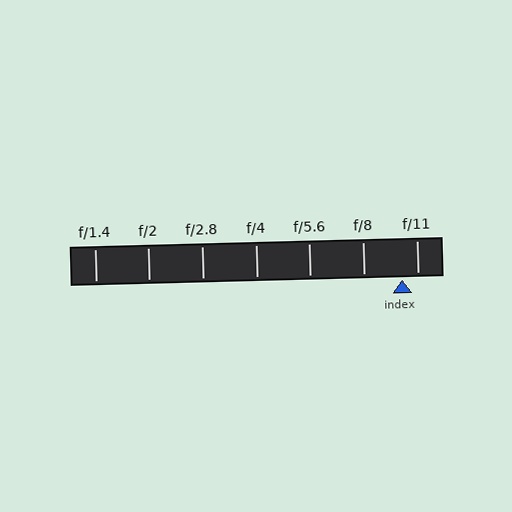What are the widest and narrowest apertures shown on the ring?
The widest aperture shown is f/1.4 and the narrowest is f/11.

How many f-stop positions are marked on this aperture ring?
There are 7 f-stop positions marked.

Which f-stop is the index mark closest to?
The index mark is closest to f/11.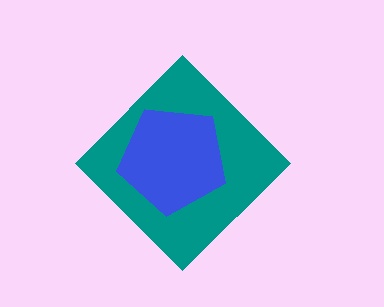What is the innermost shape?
The blue pentagon.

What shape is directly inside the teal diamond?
The blue pentagon.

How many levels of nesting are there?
2.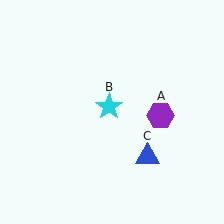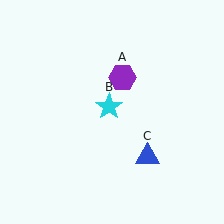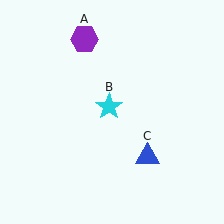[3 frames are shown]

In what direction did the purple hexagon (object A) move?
The purple hexagon (object A) moved up and to the left.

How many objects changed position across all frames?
1 object changed position: purple hexagon (object A).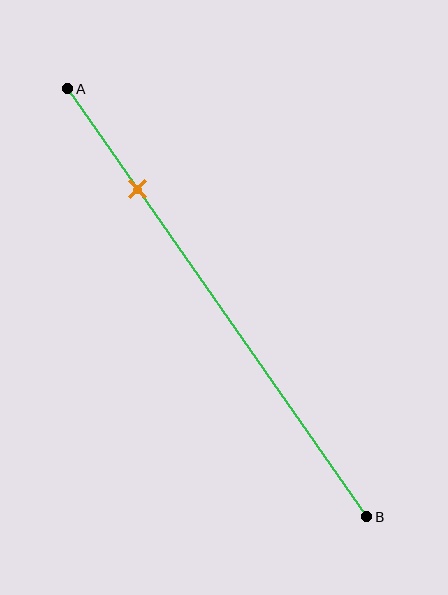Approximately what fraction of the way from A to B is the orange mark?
The orange mark is approximately 25% of the way from A to B.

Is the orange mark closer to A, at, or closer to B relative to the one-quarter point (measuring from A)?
The orange mark is approximately at the one-quarter point of segment AB.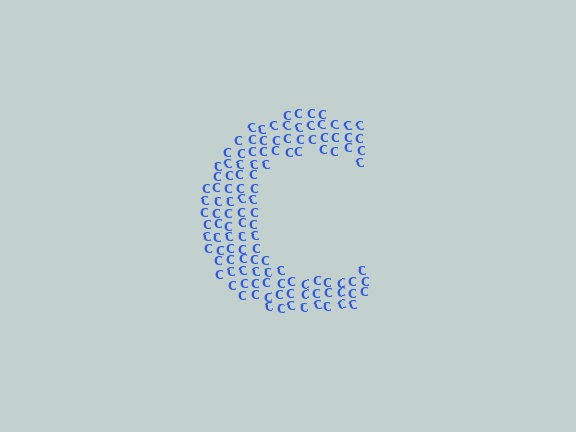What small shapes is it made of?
It is made of small letter C's.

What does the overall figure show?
The overall figure shows the letter C.